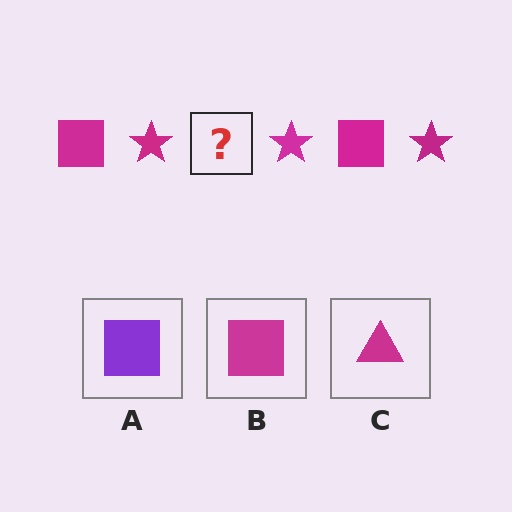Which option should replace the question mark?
Option B.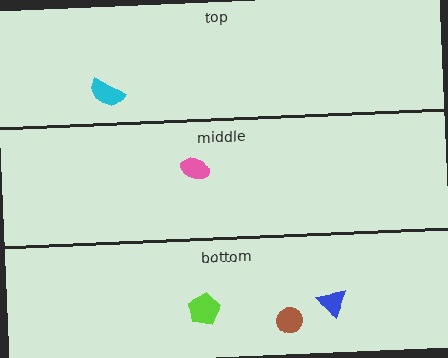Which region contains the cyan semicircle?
The top region.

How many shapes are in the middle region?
1.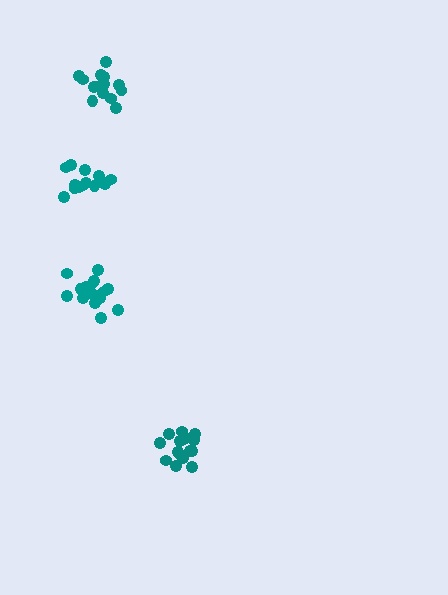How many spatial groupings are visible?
There are 4 spatial groupings.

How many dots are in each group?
Group 1: 16 dots, Group 2: 13 dots, Group 3: 16 dots, Group 4: 14 dots (59 total).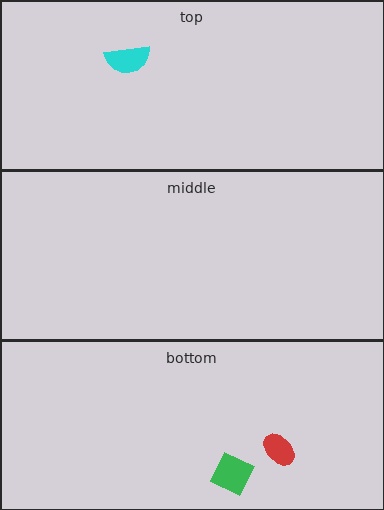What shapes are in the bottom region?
The green diamond, the red ellipse.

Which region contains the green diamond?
The bottom region.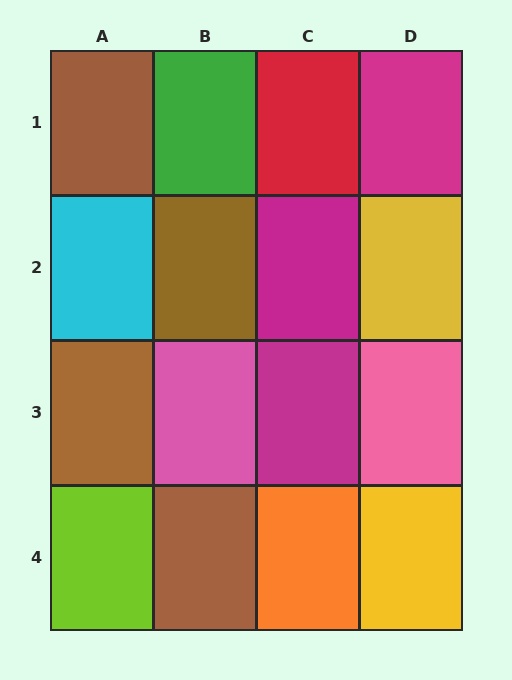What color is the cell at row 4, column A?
Lime.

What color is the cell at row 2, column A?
Cyan.